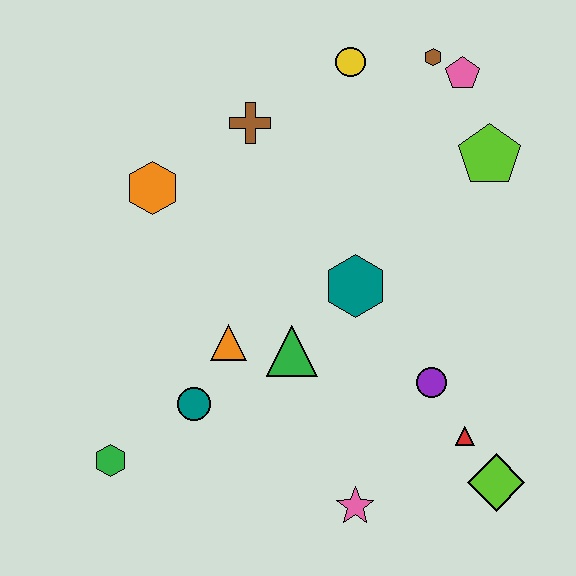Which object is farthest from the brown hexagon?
The green hexagon is farthest from the brown hexagon.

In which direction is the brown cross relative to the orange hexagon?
The brown cross is to the right of the orange hexagon.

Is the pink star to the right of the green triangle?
Yes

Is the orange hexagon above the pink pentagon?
No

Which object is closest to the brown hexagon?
The pink pentagon is closest to the brown hexagon.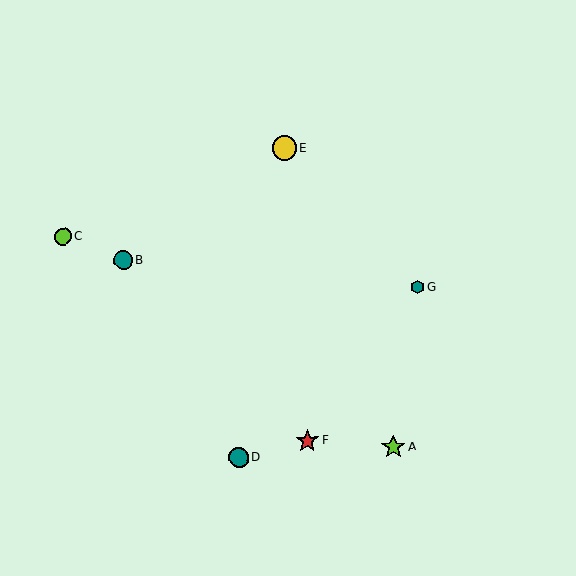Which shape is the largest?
The yellow circle (labeled E) is the largest.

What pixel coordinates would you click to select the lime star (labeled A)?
Click at (393, 447) to select the lime star A.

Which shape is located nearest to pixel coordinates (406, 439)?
The lime star (labeled A) at (393, 447) is nearest to that location.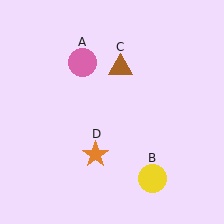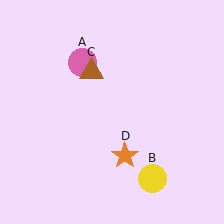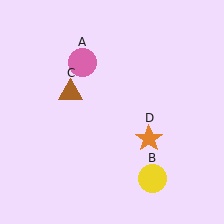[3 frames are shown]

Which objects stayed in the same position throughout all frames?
Pink circle (object A) and yellow circle (object B) remained stationary.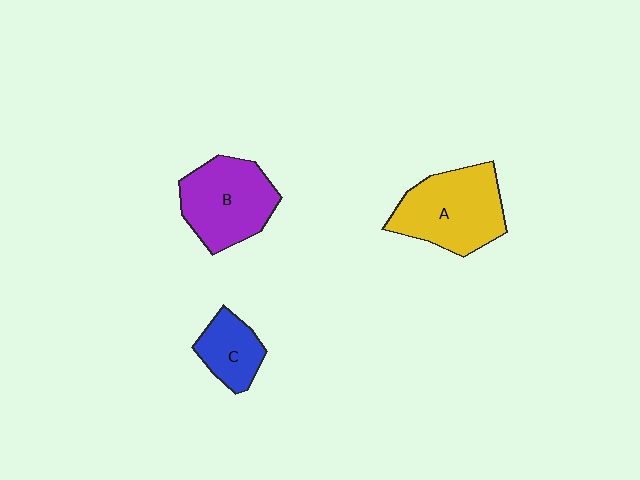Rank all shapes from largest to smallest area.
From largest to smallest: A (yellow), B (purple), C (blue).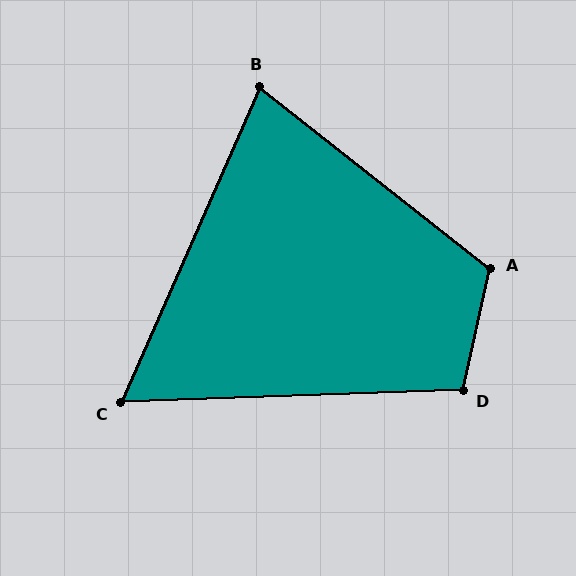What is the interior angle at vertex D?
Approximately 104 degrees (obtuse).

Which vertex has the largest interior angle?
A, at approximately 116 degrees.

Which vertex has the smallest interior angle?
C, at approximately 64 degrees.